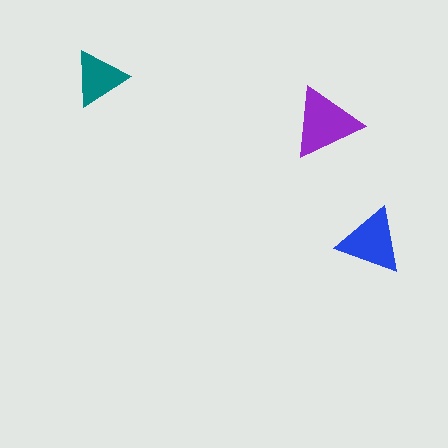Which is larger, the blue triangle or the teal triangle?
The blue one.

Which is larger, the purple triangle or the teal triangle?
The purple one.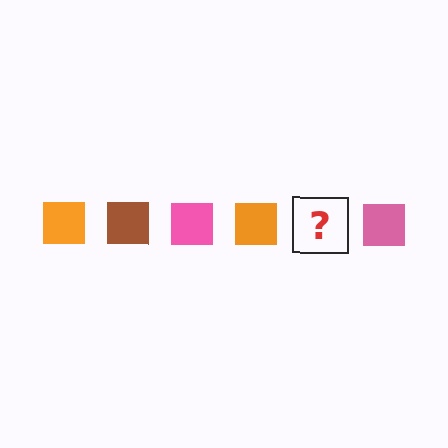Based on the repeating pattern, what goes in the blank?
The blank should be a brown square.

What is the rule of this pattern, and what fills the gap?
The rule is that the pattern cycles through orange, brown, pink squares. The gap should be filled with a brown square.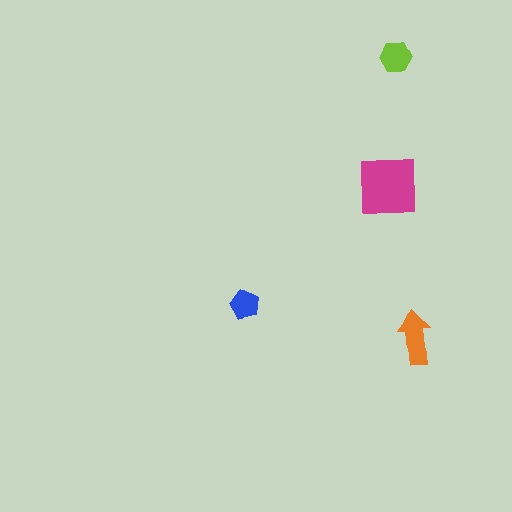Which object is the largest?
The magenta square.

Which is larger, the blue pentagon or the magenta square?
The magenta square.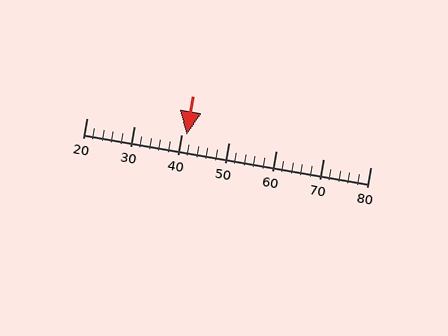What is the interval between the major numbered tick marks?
The major tick marks are spaced 10 units apart.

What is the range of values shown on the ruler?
The ruler shows values from 20 to 80.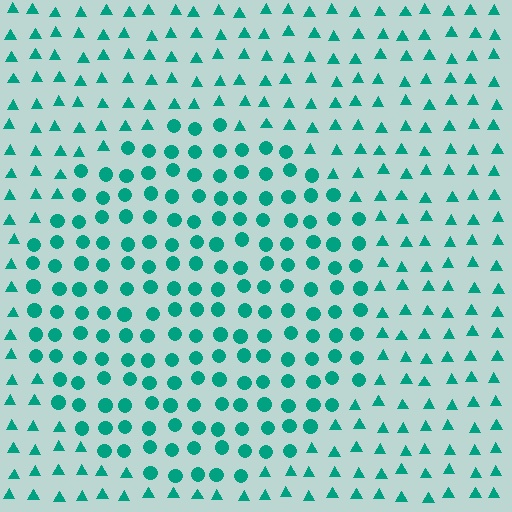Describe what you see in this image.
The image is filled with small teal elements arranged in a uniform grid. A circle-shaped region contains circles, while the surrounding area contains triangles. The boundary is defined purely by the change in element shape.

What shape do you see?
I see a circle.